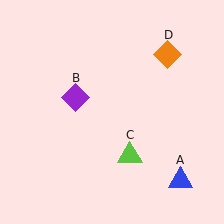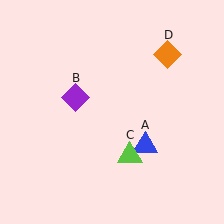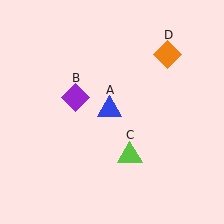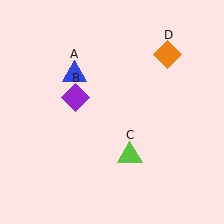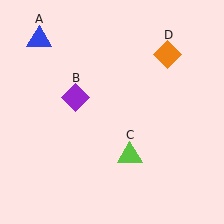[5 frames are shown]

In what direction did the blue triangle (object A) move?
The blue triangle (object A) moved up and to the left.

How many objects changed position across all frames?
1 object changed position: blue triangle (object A).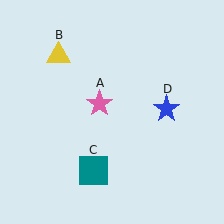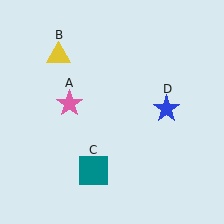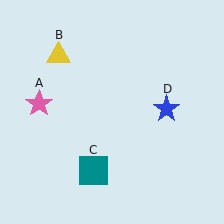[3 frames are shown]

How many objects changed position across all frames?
1 object changed position: pink star (object A).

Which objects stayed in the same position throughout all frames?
Yellow triangle (object B) and teal square (object C) and blue star (object D) remained stationary.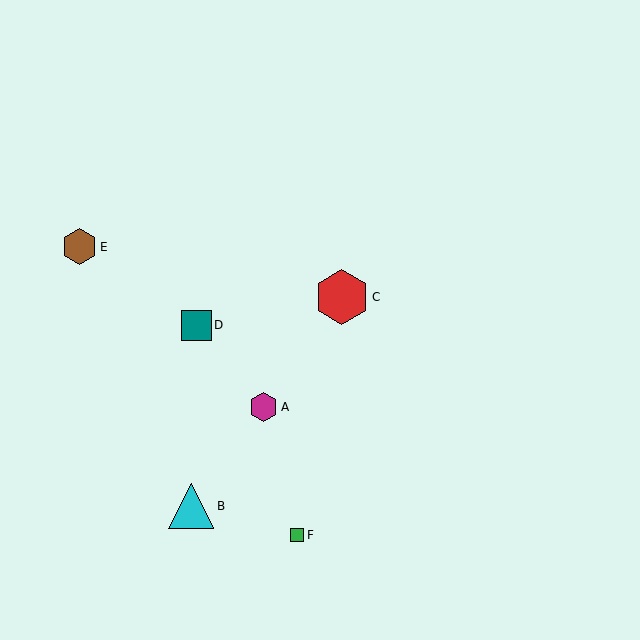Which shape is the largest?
The red hexagon (labeled C) is the largest.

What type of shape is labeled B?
Shape B is a cyan triangle.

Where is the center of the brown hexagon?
The center of the brown hexagon is at (80, 247).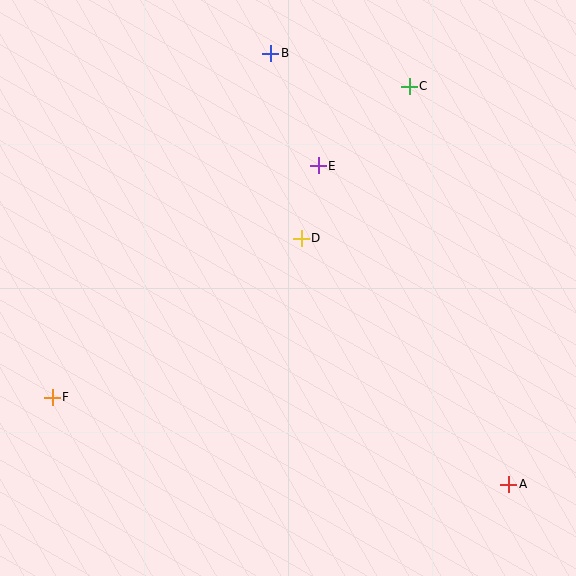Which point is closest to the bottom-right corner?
Point A is closest to the bottom-right corner.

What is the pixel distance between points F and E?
The distance between F and E is 353 pixels.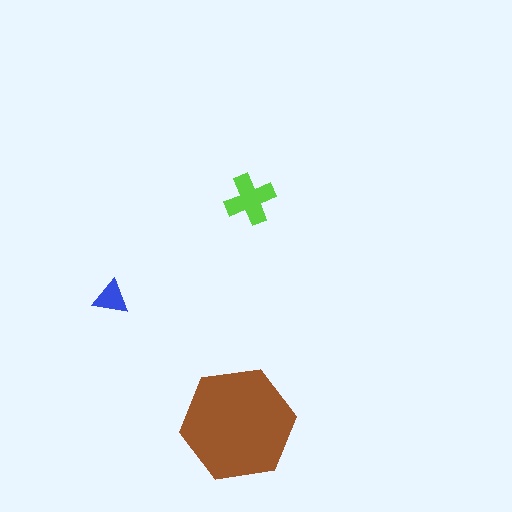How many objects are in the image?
There are 3 objects in the image.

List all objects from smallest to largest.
The blue triangle, the lime cross, the brown hexagon.